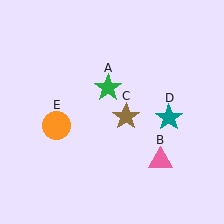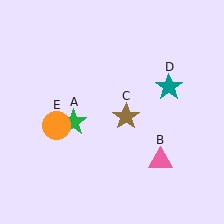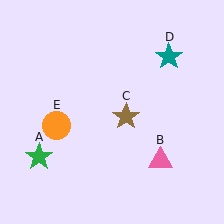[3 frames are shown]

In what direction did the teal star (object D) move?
The teal star (object D) moved up.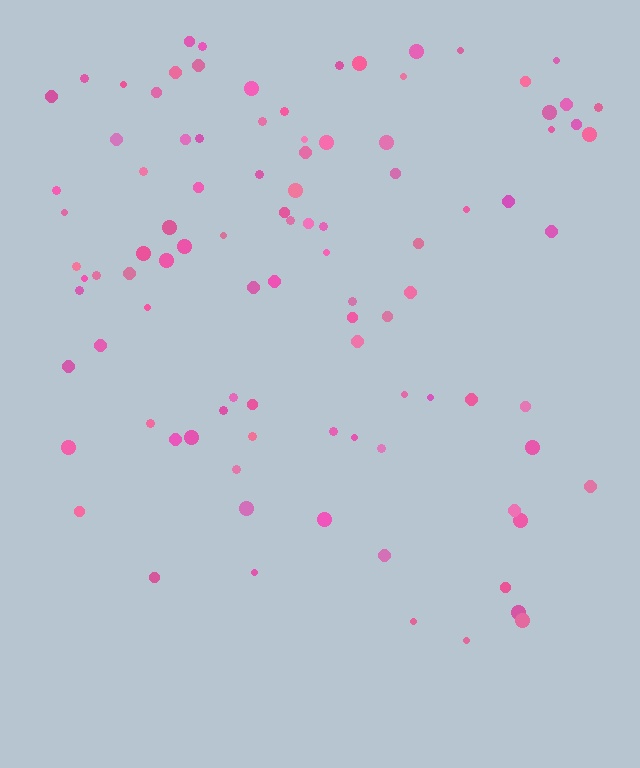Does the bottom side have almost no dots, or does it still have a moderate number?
Still a moderate number, just noticeably fewer than the top.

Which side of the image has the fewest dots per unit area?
The bottom.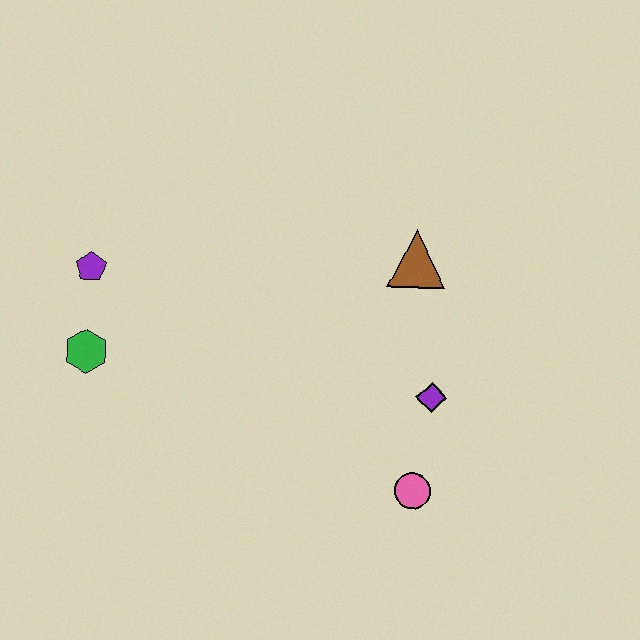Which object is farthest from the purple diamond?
The purple pentagon is farthest from the purple diamond.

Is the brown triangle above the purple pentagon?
Yes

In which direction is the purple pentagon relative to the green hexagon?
The purple pentagon is above the green hexagon.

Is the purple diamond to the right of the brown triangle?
Yes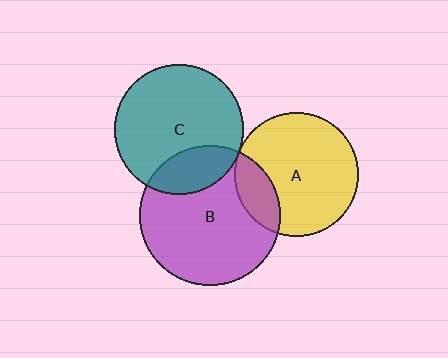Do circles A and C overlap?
Yes.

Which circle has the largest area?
Circle B (purple).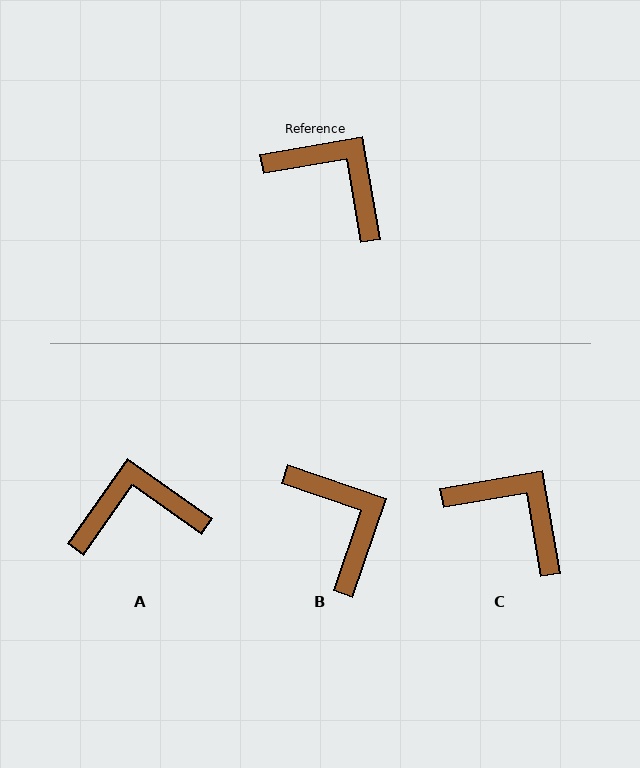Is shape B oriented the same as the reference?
No, it is off by about 28 degrees.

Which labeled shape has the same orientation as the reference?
C.